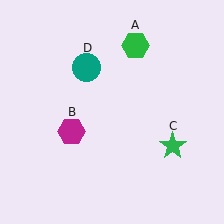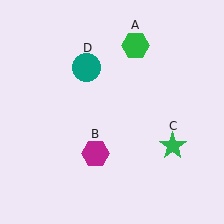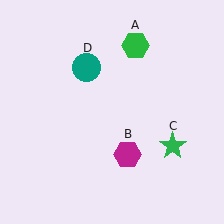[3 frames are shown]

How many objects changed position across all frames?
1 object changed position: magenta hexagon (object B).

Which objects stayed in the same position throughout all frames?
Green hexagon (object A) and green star (object C) and teal circle (object D) remained stationary.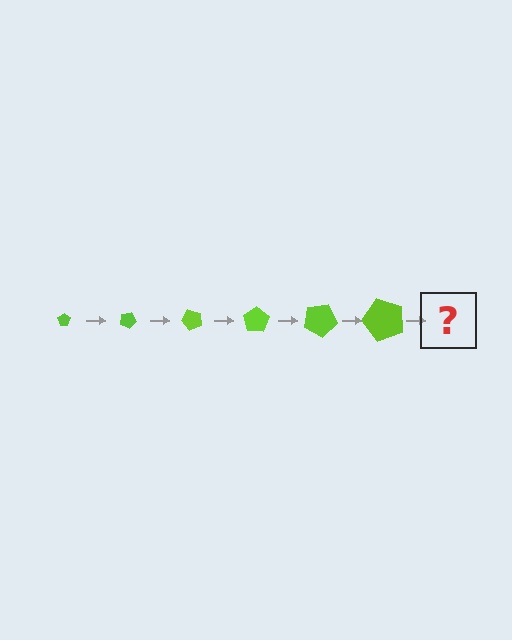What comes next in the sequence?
The next element should be a pentagon, larger than the previous one and rotated 150 degrees from the start.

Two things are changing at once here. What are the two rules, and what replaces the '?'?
The two rules are that the pentagon grows larger each step and it rotates 25 degrees each step. The '?' should be a pentagon, larger than the previous one and rotated 150 degrees from the start.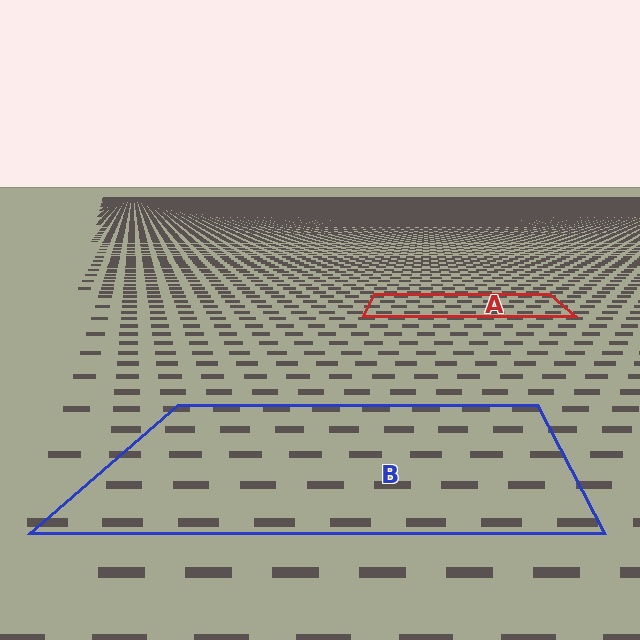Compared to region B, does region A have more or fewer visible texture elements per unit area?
Region A has more texture elements per unit area — they are packed more densely because it is farther away.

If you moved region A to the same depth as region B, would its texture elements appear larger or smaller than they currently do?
They would appear larger. At a closer depth, the same texture elements are projected at a bigger on-screen size.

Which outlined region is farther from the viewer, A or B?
Region A is farther from the viewer — the texture elements inside it appear smaller and more densely packed.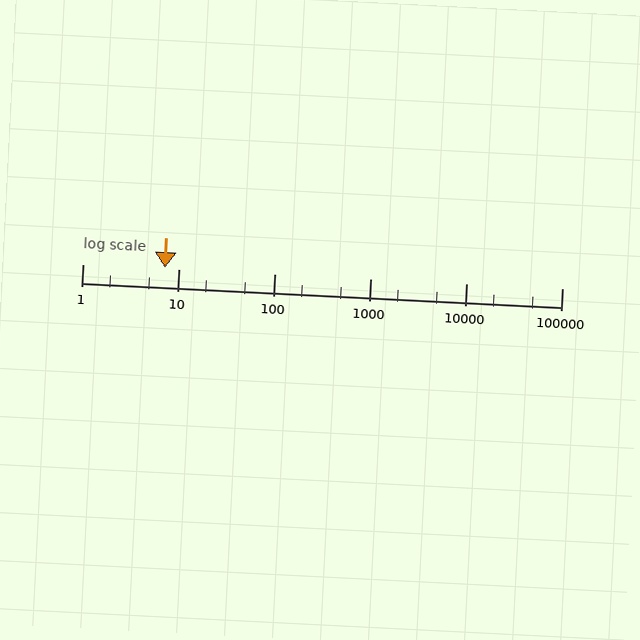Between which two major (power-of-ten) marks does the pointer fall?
The pointer is between 1 and 10.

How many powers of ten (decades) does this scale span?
The scale spans 5 decades, from 1 to 100000.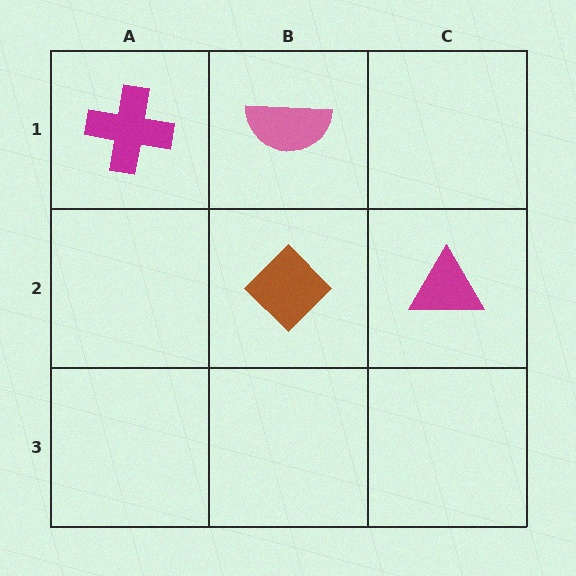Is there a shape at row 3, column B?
No, that cell is empty.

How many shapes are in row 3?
0 shapes.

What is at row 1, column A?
A magenta cross.